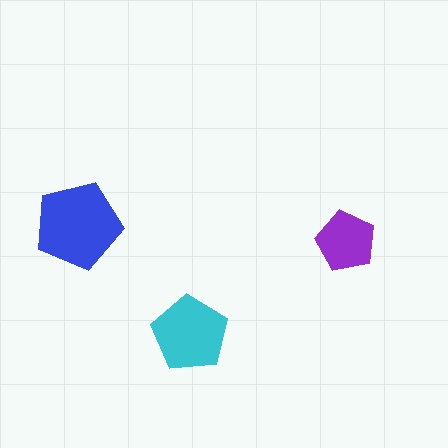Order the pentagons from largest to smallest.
the blue one, the cyan one, the purple one.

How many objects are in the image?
There are 3 objects in the image.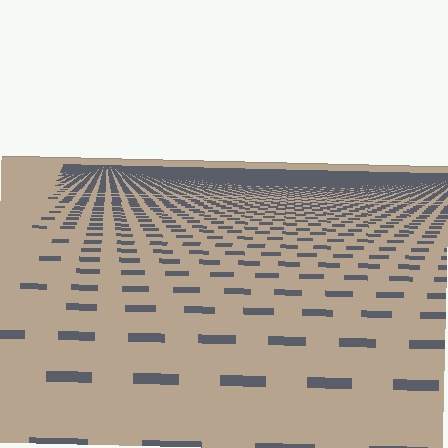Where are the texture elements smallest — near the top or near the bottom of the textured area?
Near the top.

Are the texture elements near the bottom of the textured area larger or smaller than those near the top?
Larger. Near the bottom, elements are closer to the viewer and appear at a bigger on-screen size.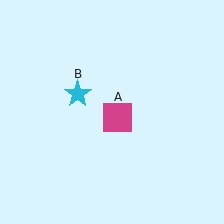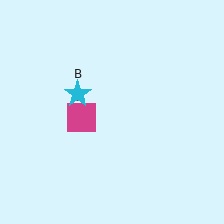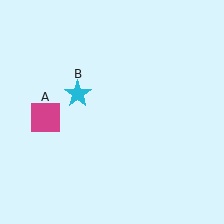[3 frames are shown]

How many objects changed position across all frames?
1 object changed position: magenta square (object A).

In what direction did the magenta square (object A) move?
The magenta square (object A) moved left.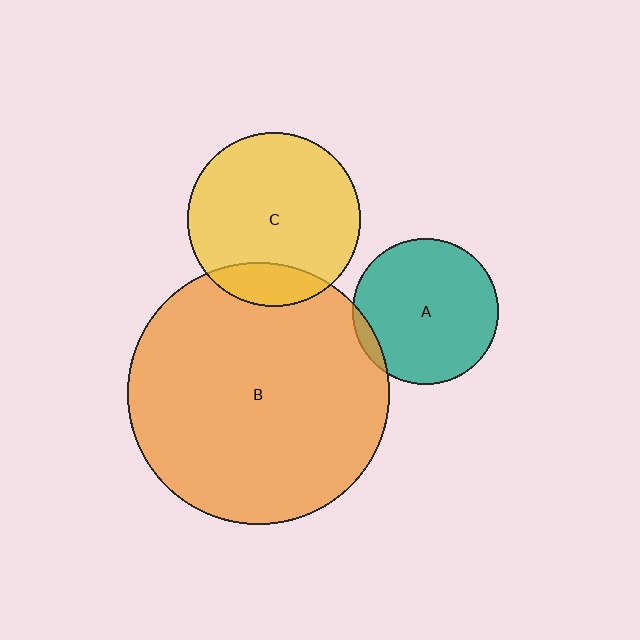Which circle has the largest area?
Circle B (orange).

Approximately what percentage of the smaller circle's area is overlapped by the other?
Approximately 5%.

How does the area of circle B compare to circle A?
Approximately 3.2 times.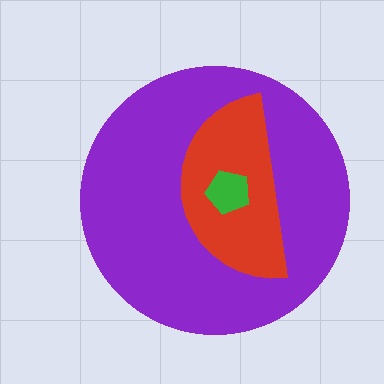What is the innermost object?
The green pentagon.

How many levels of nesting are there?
3.